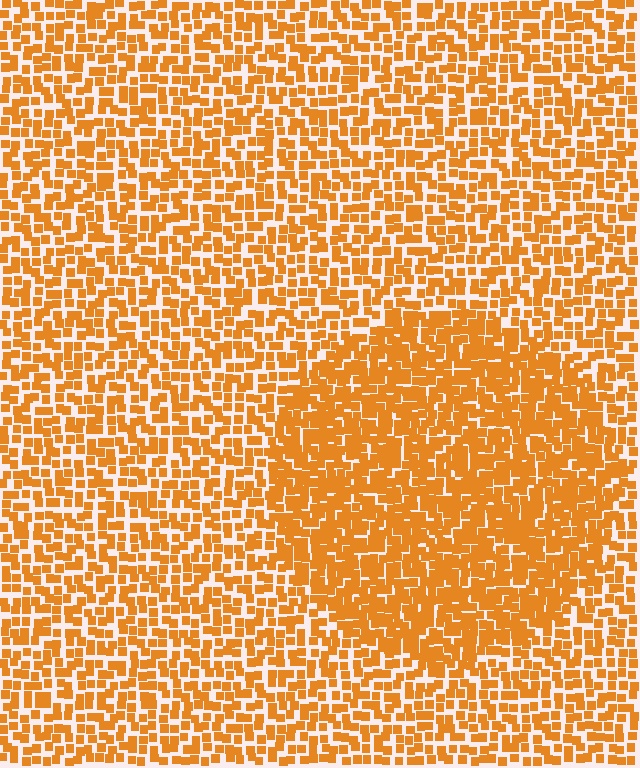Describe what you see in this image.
The image contains small orange elements arranged at two different densities. A circle-shaped region is visible where the elements are more densely packed than the surrounding area.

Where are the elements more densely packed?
The elements are more densely packed inside the circle boundary.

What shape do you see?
I see a circle.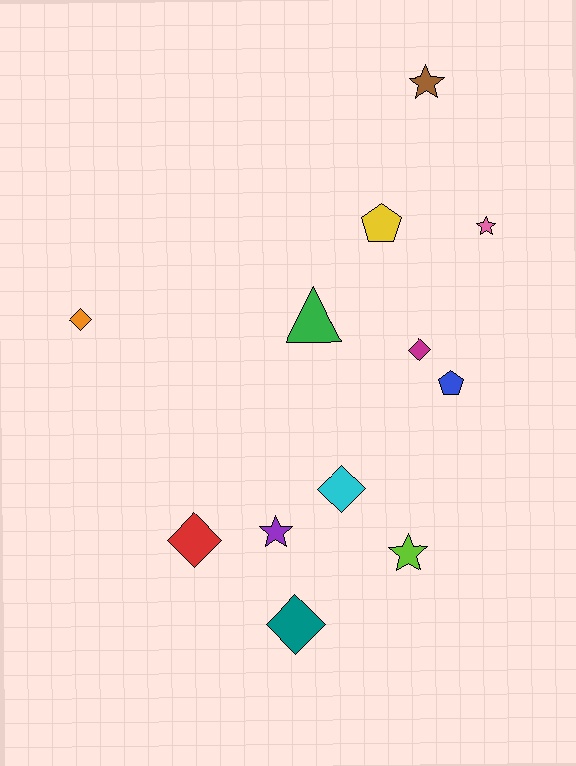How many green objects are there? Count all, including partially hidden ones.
There is 1 green object.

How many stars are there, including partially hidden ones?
There are 4 stars.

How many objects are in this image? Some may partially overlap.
There are 12 objects.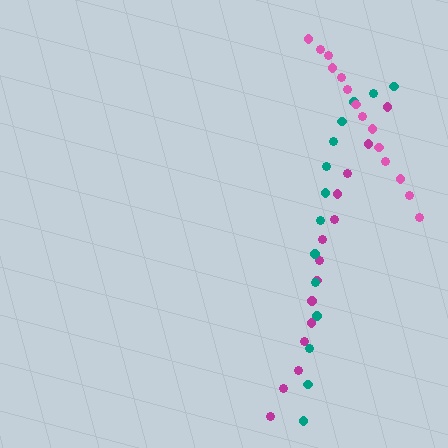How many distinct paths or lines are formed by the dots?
There are 3 distinct paths.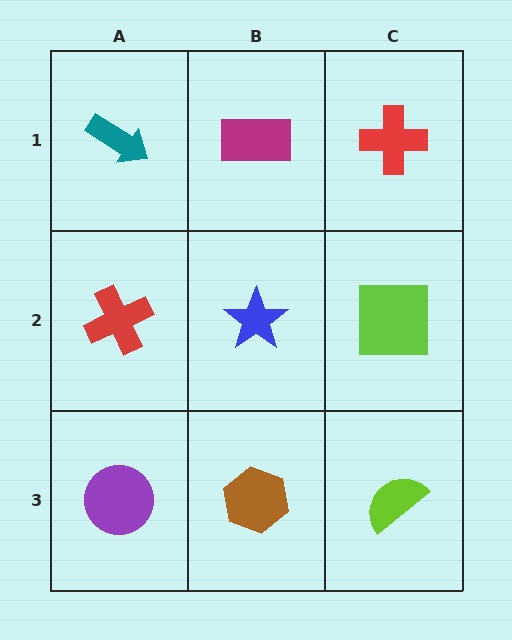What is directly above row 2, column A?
A teal arrow.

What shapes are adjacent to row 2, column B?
A magenta rectangle (row 1, column B), a brown hexagon (row 3, column B), a red cross (row 2, column A), a lime square (row 2, column C).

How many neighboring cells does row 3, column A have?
2.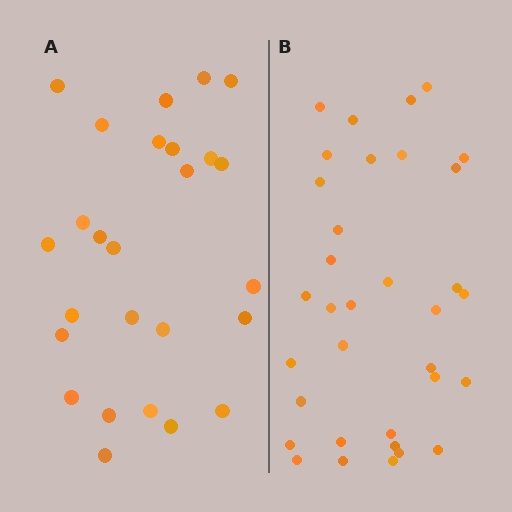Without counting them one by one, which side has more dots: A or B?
Region B (the right region) has more dots.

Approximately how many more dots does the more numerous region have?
Region B has roughly 8 or so more dots than region A.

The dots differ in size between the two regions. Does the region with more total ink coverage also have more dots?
No. Region A has more total ink coverage because its dots are larger, but region B actually contains more individual dots. Total area can be misleading — the number of items is what matters here.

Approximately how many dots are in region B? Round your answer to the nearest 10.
About 30 dots. (The exact count is 34, which rounds to 30.)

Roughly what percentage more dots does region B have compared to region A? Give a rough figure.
About 30% more.